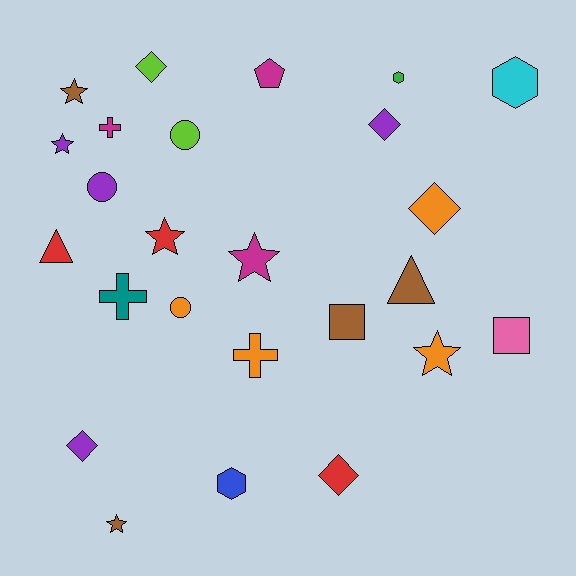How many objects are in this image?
There are 25 objects.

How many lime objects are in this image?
There are 2 lime objects.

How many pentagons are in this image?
There is 1 pentagon.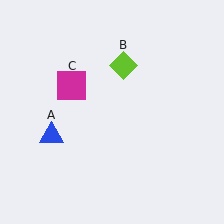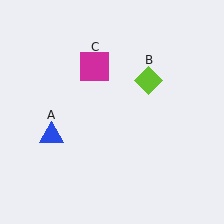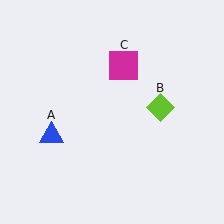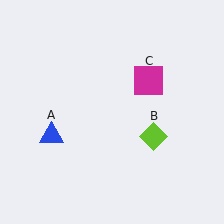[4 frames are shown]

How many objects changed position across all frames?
2 objects changed position: lime diamond (object B), magenta square (object C).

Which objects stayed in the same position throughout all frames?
Blue triangle (object A) remained stationary.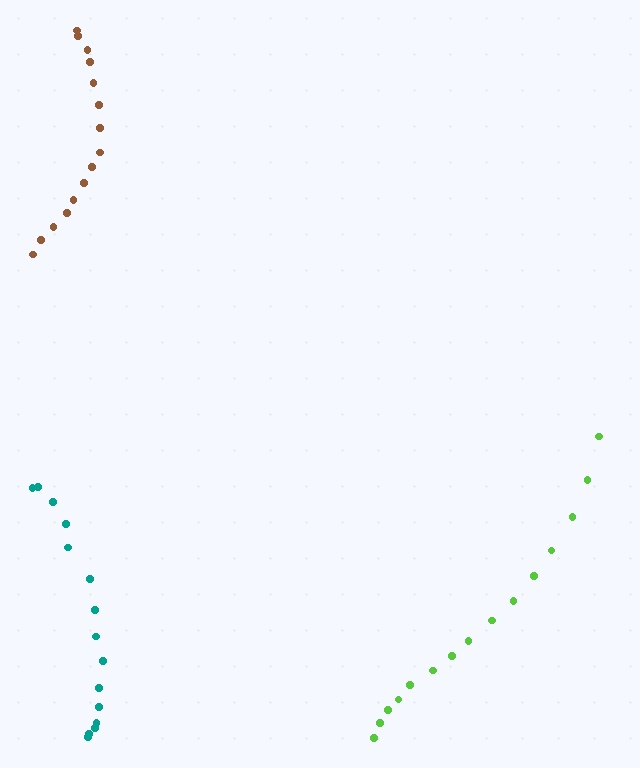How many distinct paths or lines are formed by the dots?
There are 3 distinct paths.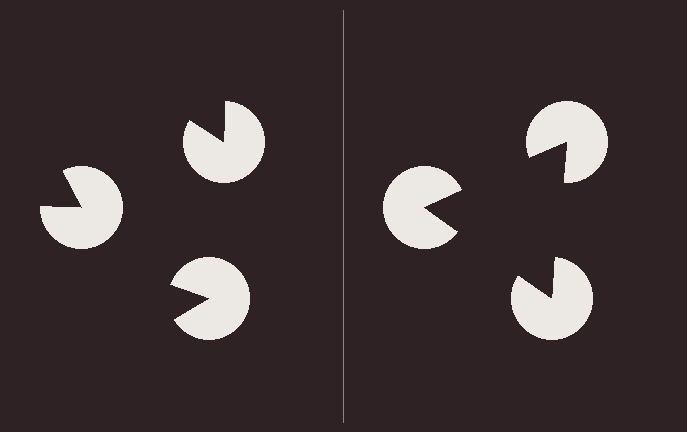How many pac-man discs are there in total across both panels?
6 — 3 on each side.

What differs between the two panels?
The pac-man discs are positioned identically on both sides; only the wedge orientations differ. On the right they align to a triangle; on the left they are misaligned.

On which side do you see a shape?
An illusory triangle appears on the right side. On the left side the wedge cuts are rotated, so no coherent shape forms.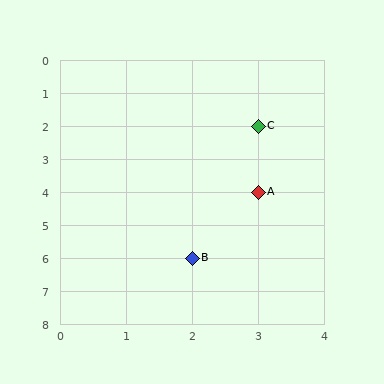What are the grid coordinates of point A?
Point A is at grid coordinates (3, 4).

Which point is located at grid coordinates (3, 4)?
Point A is at (3, 4).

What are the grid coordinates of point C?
Point C is at grid coordinates (3, 2).